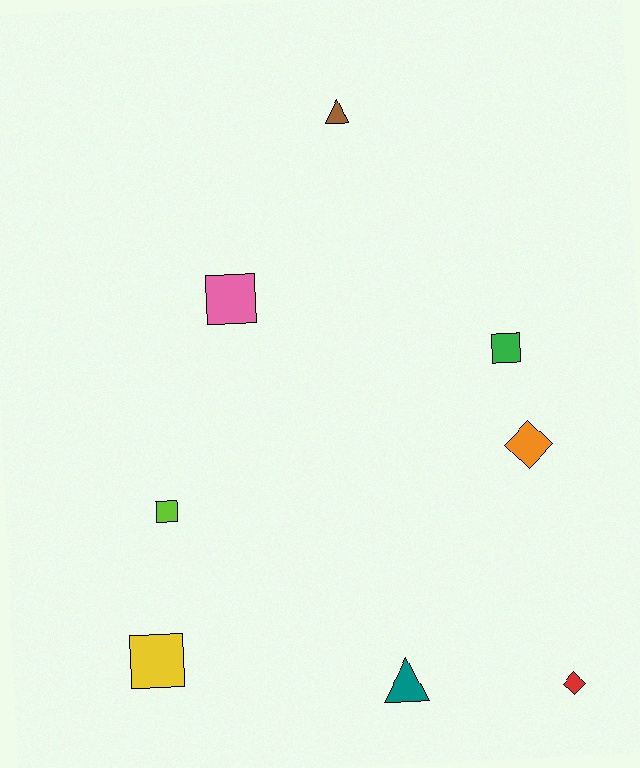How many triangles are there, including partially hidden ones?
There are 2 triangles.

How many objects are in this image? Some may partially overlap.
There are 8 objects.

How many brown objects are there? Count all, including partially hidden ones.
There is 1 brown object.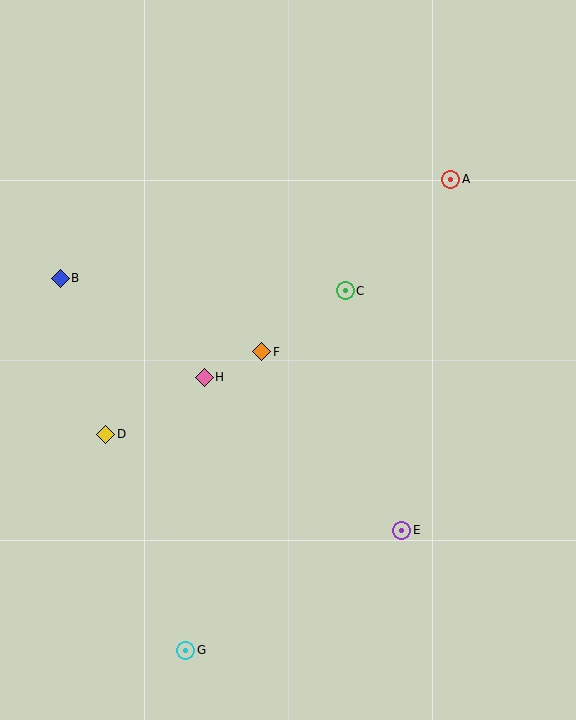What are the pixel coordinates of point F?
Point F is at (262, 352).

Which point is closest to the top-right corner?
Point A is closest to the top-right corner.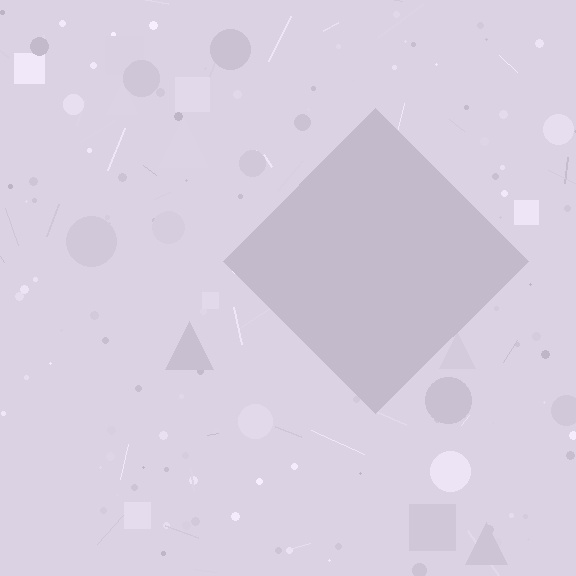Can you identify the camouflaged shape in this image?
The camouflaged shape is a diamond.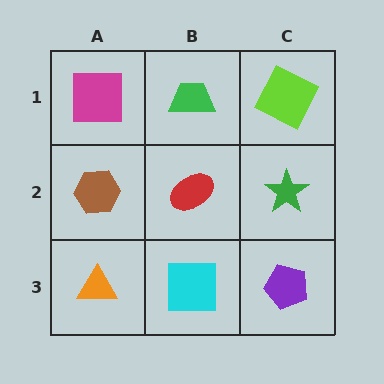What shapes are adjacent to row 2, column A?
A magenta square (row 1, column A), an orange triangle (row 3, column A), a red ellipse (row 2, column B).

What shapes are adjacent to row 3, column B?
A red ellipse (row 2, column B), an orange triangle (row 3, column A), a purple pentagon (row 3, column C).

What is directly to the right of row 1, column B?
A lime square.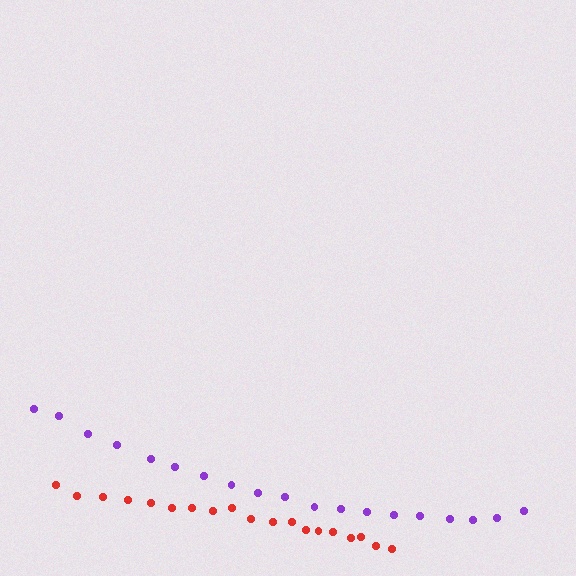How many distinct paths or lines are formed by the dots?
There are 2 distinct paths.